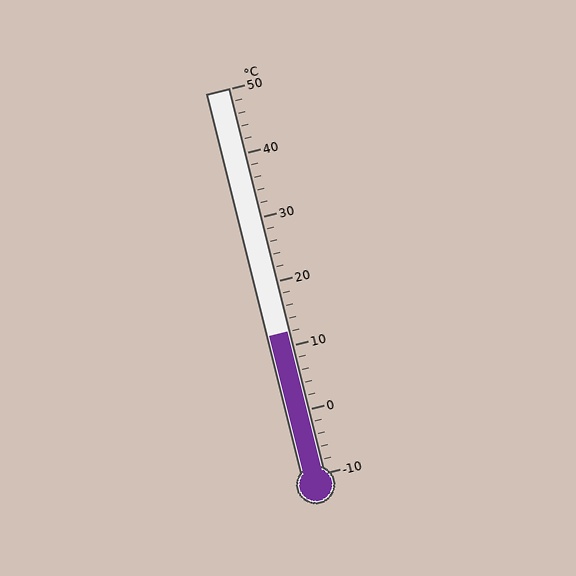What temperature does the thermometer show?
The thermometer shows approximately 12°C.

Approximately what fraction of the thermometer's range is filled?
The thermometer is filled to approximately 35% of its range.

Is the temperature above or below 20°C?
The temperature is below 20°C.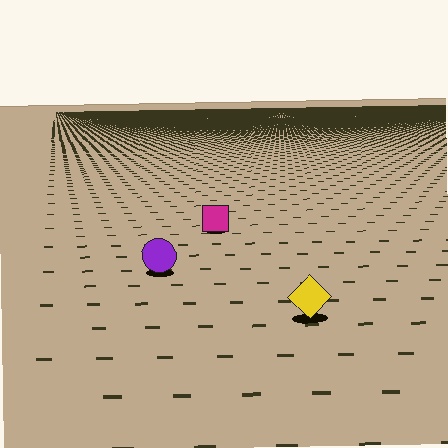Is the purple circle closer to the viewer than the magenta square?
Yes. The purple circle is closer — you can tell from the texture gradient: the ground texture is coarser near it.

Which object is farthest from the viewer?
The magenta square is farthest from the viewer. It appears smaller and the ground texture around it is denser.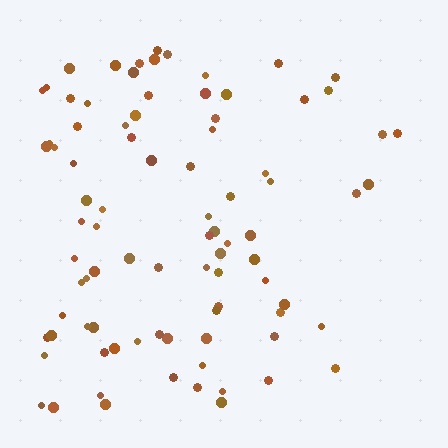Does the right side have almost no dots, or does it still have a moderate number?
Still a moderate number, just noticeably fewer than the left.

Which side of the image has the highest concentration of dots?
The left.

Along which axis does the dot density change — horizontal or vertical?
Horizontal.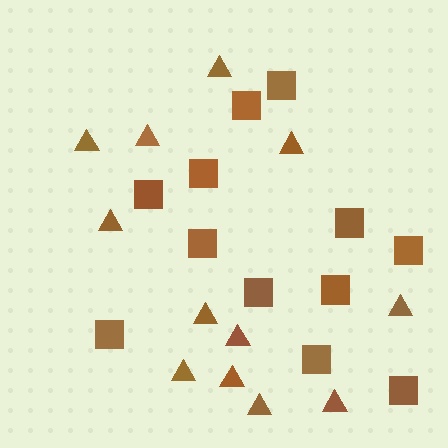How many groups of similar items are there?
There are 2 groups: one group of triangles (12) and one group of squares (12).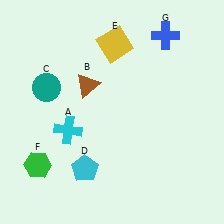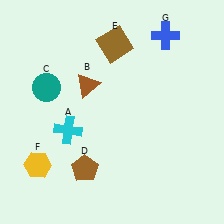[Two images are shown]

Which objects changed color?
D changed from cyan to brown. E changed from yellow to brown. F changed from green to yellow.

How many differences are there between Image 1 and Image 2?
There are 3 differences between the two images.